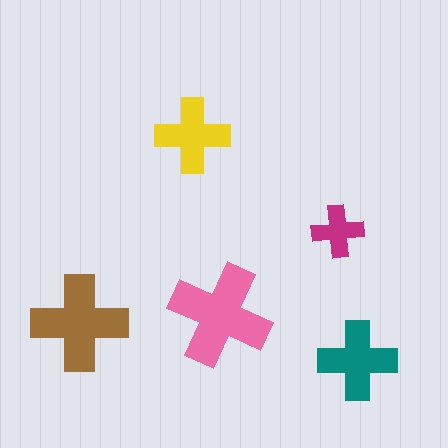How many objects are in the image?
There are 5 objects in the image.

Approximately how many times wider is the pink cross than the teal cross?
About 1.5 times wider.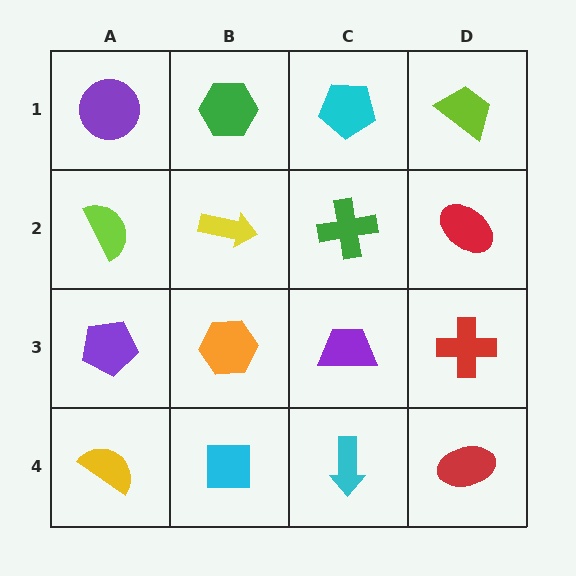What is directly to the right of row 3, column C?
A red cross.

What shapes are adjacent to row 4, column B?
An orange hexagon (row 3, column B), a yellow semicircle (row 4, column A), a cyan arrow (row 4, column C).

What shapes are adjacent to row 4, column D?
A red cross (row 3, column D), a cyan arrow (row 4, column C).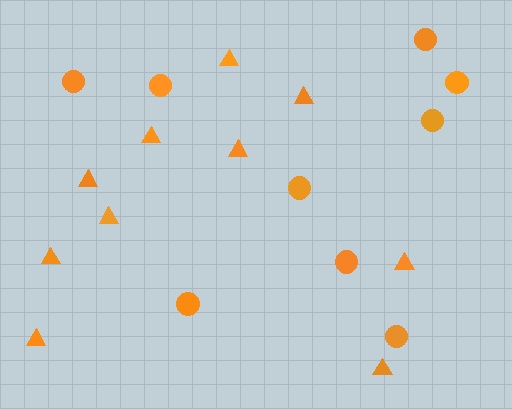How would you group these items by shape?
There are 2 groups: one group of circles (9) and one group of triangles (10).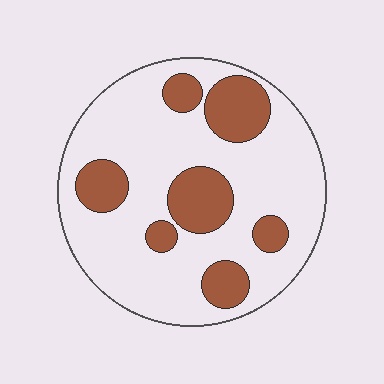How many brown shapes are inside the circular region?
7.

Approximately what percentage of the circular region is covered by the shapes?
Approximately 25%.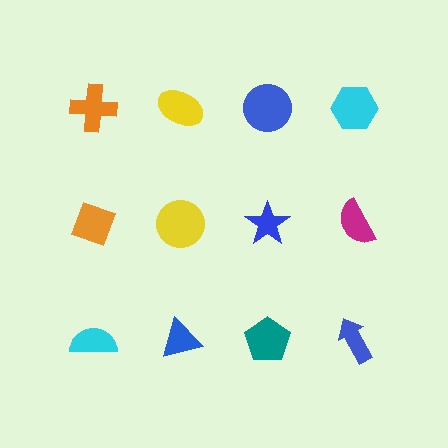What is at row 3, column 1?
A cyan semicircle.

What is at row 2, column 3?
A blue star.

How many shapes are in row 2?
4 shapes.